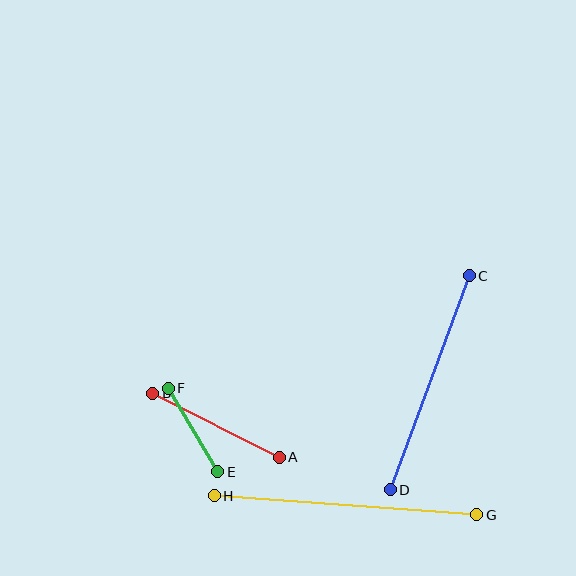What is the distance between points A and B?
The distance is approximately 142 pixels.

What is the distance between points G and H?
The distance is approximately 263 pixels.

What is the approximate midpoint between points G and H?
The midpoint is at approximately (346, 505) pixels.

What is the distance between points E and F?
The distance is approximately 97 pixels.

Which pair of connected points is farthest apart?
Points G and H are farthest apart.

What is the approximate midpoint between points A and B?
The midpoint is at approximately (216, 425) pixels.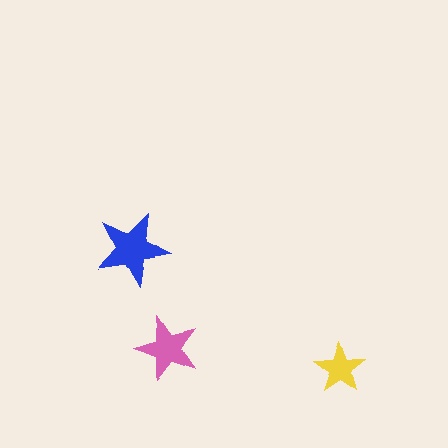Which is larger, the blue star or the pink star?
The blue one.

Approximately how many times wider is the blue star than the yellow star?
About 1.5 times wider.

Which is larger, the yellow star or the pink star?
The pink one.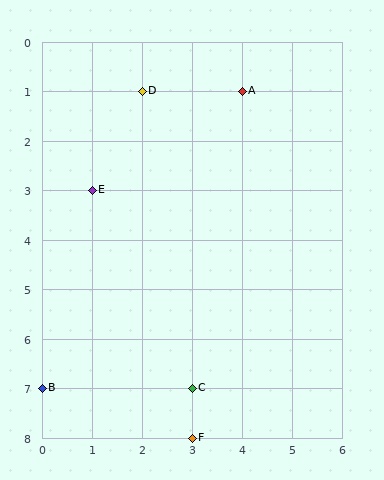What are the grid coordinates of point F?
Point F is at grid coordinates (3, 8).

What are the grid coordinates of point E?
Point E is at grid coordinates (1, 3).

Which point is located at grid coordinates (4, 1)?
Point A is at (4, 1).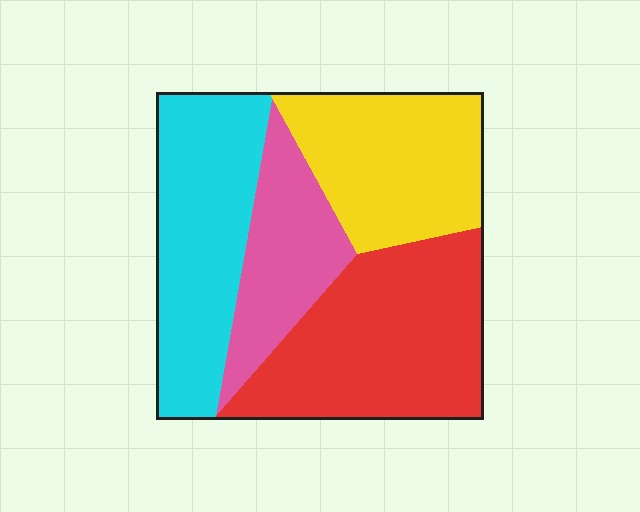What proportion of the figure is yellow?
Yellow covers 24% of the figure.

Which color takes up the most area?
Red, at roughly 30%.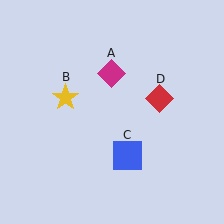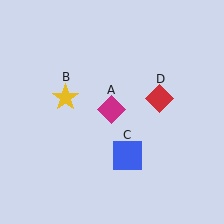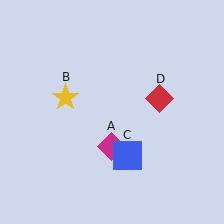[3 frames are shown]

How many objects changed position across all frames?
1 object changed position: magenta diamond (object A).